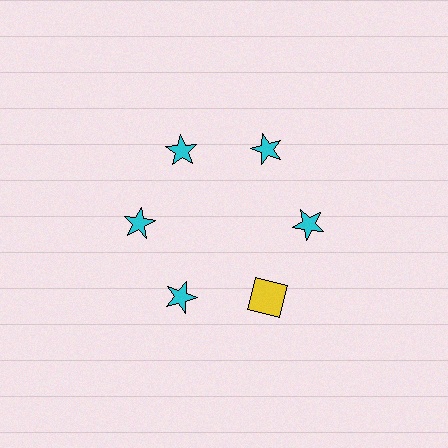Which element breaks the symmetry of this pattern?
The yellow square at roughly the 5 o'clock position breaks the symmetry. All other shapes are cyan stars.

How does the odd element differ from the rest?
It differs in both color (yellow instead of cyan) and shape (square instead of star).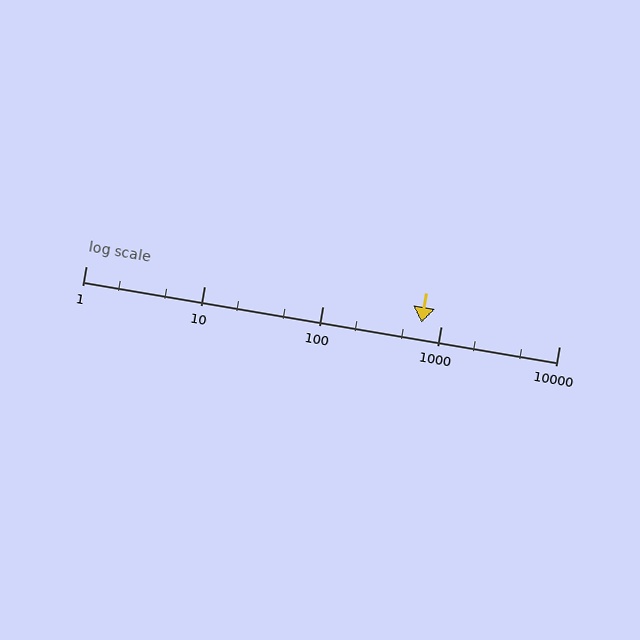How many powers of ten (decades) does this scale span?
The scale spans 4 decades, from 1 to 10000.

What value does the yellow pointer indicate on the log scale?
The pointer indicates approximately 690.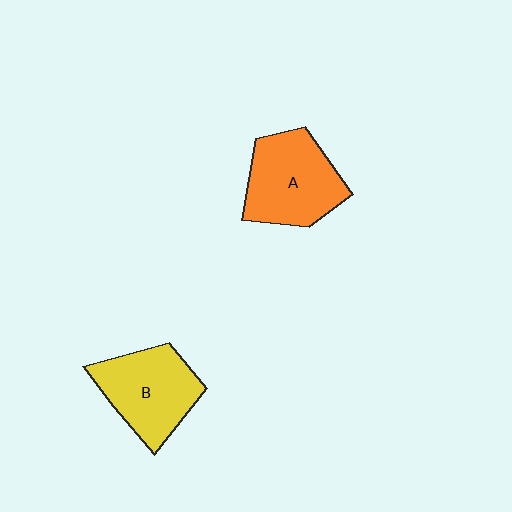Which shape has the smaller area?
Shape B (yellow).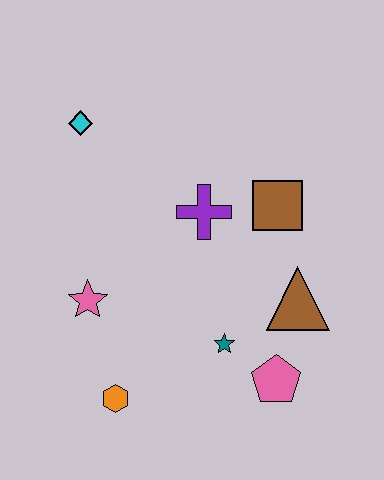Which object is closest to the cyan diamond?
The purple cross is closest to the cyan diamond.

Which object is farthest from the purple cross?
The orange hexagon is farthest from the purple cross.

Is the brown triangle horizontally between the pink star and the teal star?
No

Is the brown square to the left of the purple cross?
No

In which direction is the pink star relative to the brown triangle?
The pink star is to the left of the brown triangle.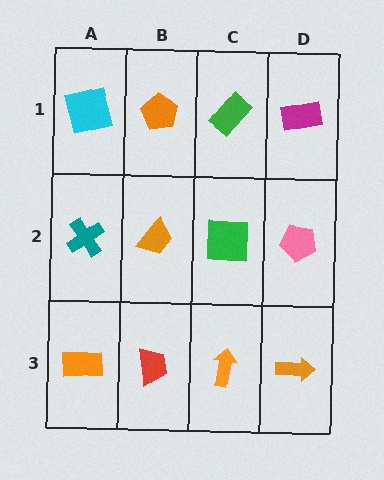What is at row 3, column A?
An orange rectangle.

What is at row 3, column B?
A red trapezoid.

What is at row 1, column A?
A cyan square.